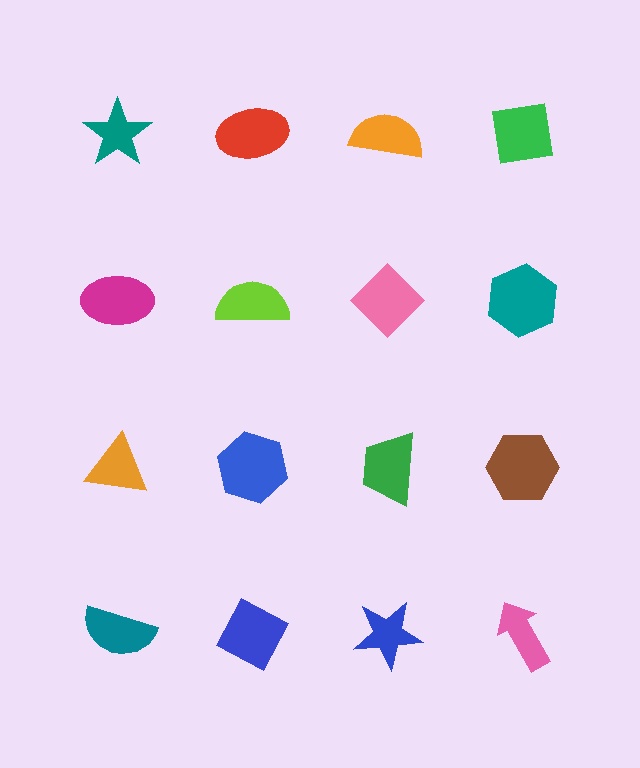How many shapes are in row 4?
4 shapes.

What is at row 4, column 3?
A blue star.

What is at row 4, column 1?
A teal semicircle.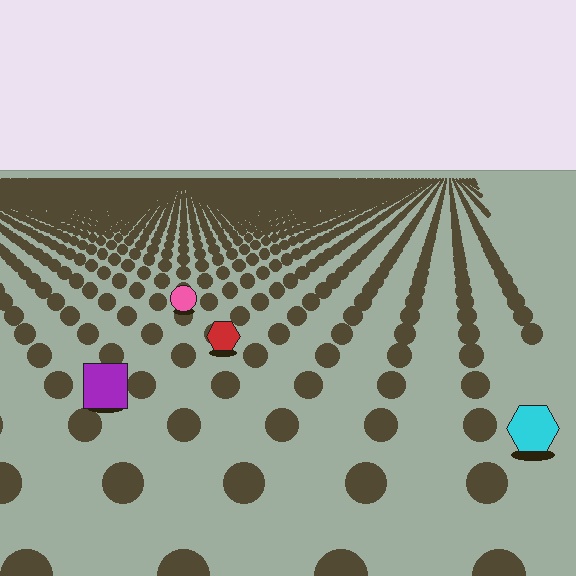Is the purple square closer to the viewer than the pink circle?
Yes. The purple square is closer — you can tell from the texture gradient: the ground texture is coarser near it.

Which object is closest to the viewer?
The cyan hexagon is closest. The texture marks near it are larger and more spread out.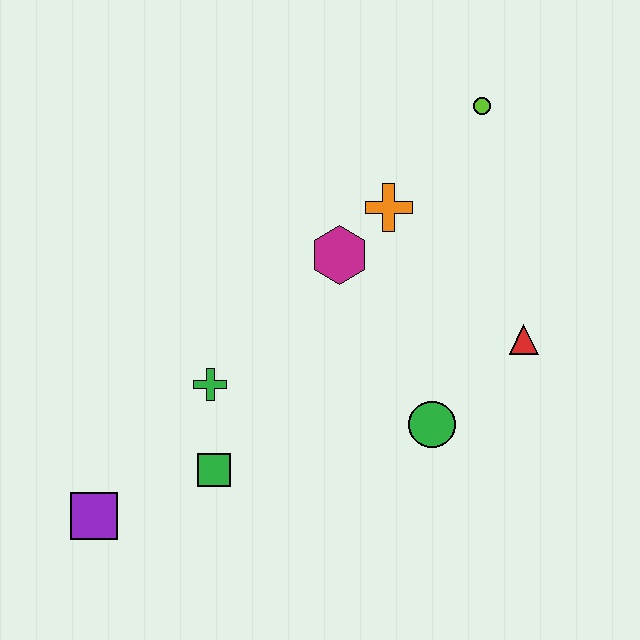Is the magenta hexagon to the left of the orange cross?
Yes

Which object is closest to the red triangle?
The green circle is closest to the red triangle.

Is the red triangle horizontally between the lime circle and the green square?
No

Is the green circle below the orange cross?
Yes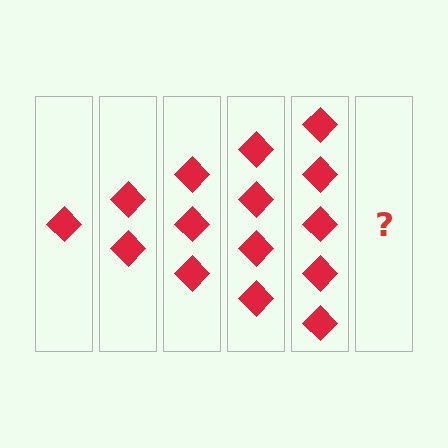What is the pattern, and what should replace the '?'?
The pattern is that each step adds one more diamond. The '?' should be 6 diamonds.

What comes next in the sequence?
The next element should be 6 diamonds.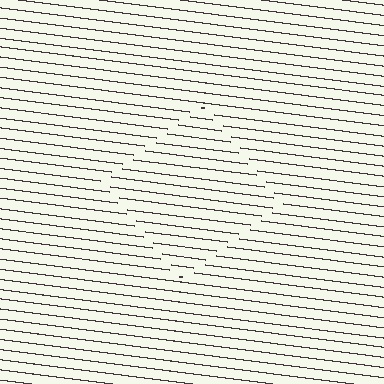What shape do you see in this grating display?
An illusory square. The interior of the shape contains the same grating, shifted by half a period — the contour is defined by the phase discontinuity where line-ends from the inner and outer gratings abut.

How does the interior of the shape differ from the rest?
The interior of the shape contains the same grating, shifted by half a period — the contour is defined by the phase discontinuity where line-ends from the inner and outer gratings abut.